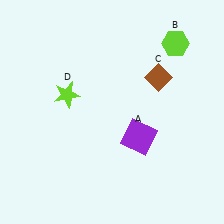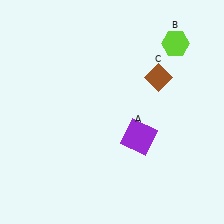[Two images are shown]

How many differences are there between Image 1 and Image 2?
There is 1 difference between the two images.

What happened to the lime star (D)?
The lime star (D) was removed in Image 2. It was in the top-left area of Image 1.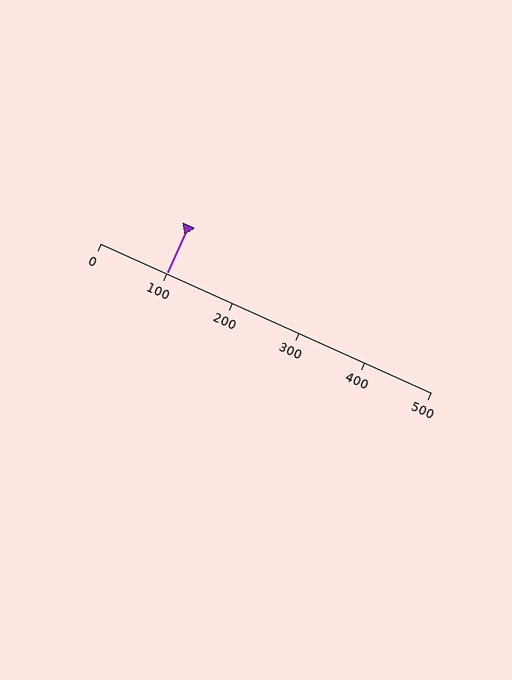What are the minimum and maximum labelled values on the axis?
The axis runs from 0 to 500.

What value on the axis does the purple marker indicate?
The marker indicates approximately 100.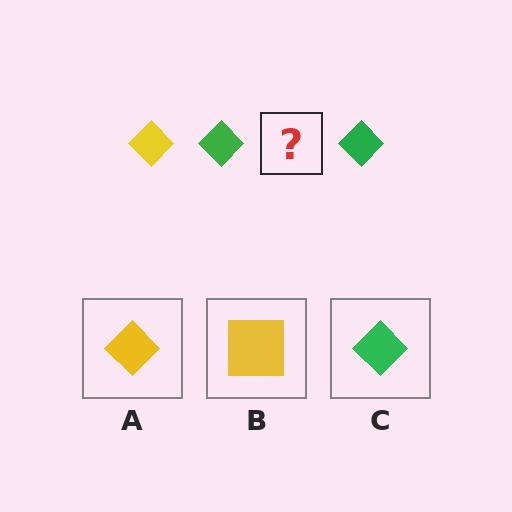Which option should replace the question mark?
Option A.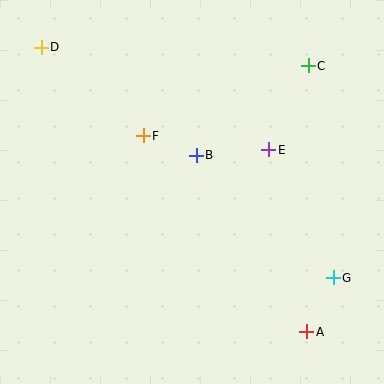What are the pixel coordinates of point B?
Point B is at (196, 155).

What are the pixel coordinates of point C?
Point C is at (308, 66).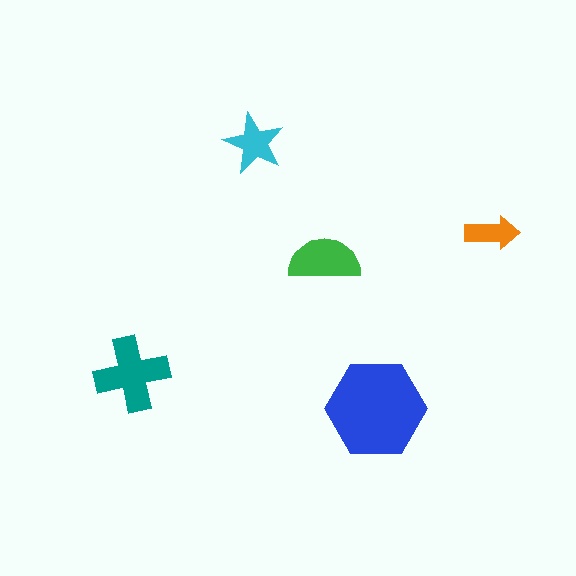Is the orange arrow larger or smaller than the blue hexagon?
Smaller.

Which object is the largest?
The blue hexagon.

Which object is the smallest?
The orange arrow.